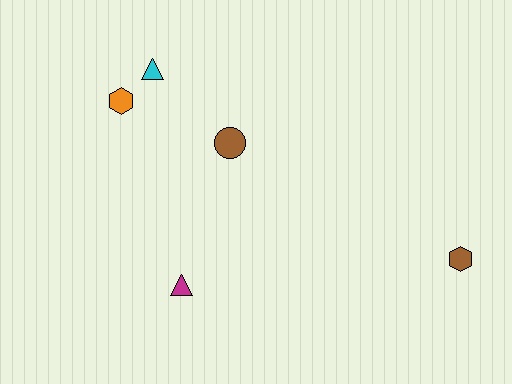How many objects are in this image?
There are 5 objects.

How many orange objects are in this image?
There is 1 orange object.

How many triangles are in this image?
There are 2 triangles.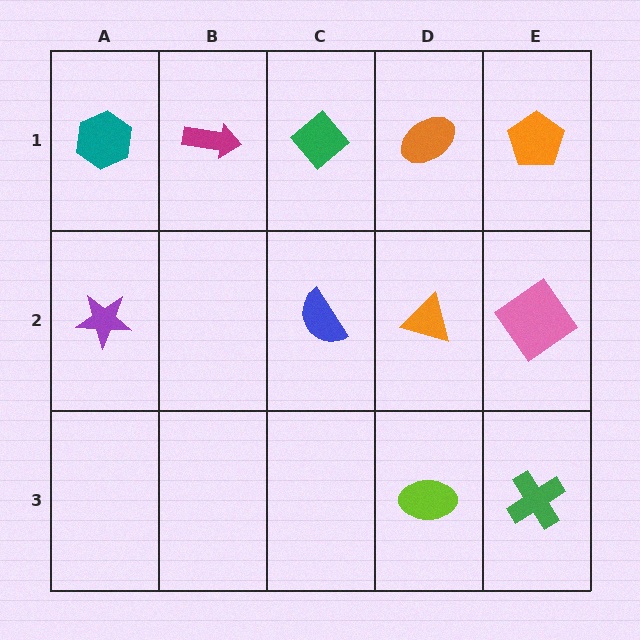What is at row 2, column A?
A purple star.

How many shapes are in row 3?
2 shapes.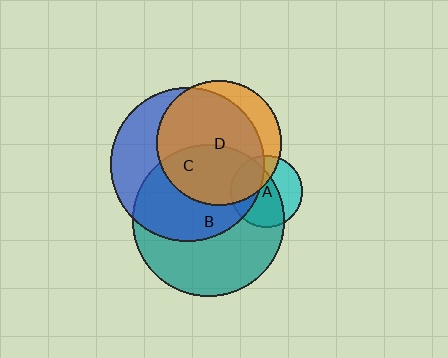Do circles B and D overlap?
Yes.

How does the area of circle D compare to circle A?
Approximately 3.0 times.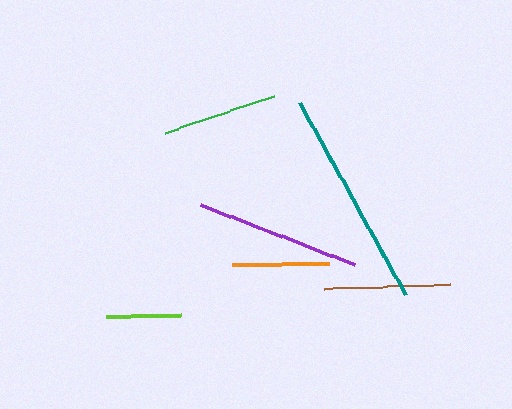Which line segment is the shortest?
The lime line is the shortest at approximately 74 pixels.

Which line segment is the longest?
The teal line is the longest at approximately 219 pixels.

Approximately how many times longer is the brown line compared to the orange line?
The brown line is approximately 1.3 times the length of the orange line.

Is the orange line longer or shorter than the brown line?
The brown line is longer than the orange line.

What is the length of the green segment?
The green segment is approximately 115 pixels long.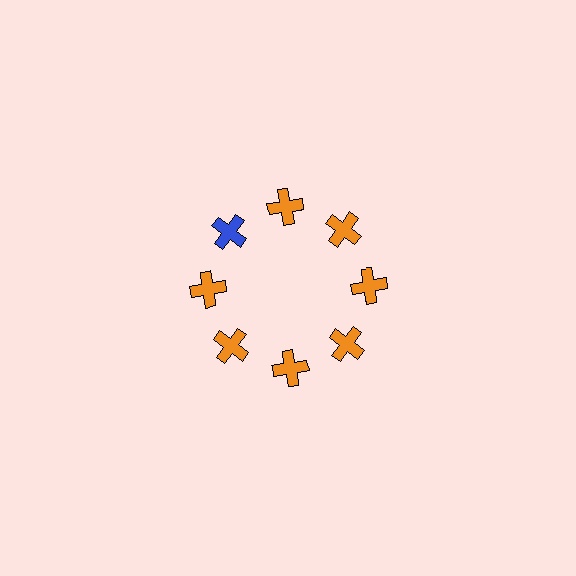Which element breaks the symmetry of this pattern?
The blue cross at roughly the 10 o'clock position breaks the symmetry. All other shapes are orange crosses.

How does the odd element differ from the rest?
It has a different color: blue instead of orange.